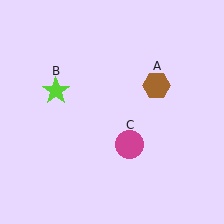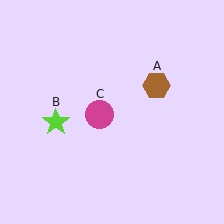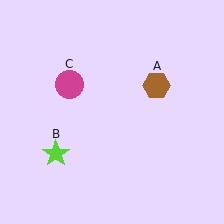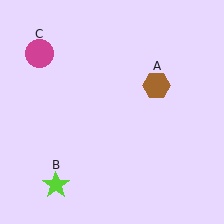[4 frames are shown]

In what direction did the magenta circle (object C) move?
The magenta circle (object C) moved up and to the left.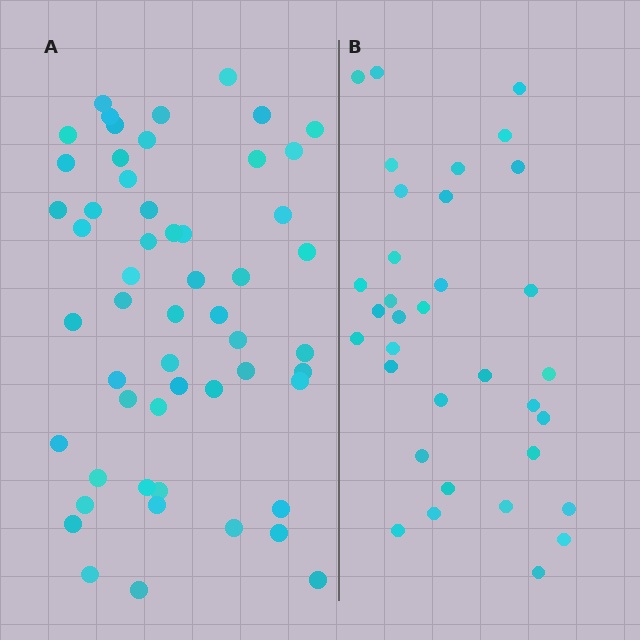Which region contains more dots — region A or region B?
Region A (the left region) has more dots.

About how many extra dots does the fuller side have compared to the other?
Region A has approximately 20 more dots than region B.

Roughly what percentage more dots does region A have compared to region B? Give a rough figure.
About 60% more.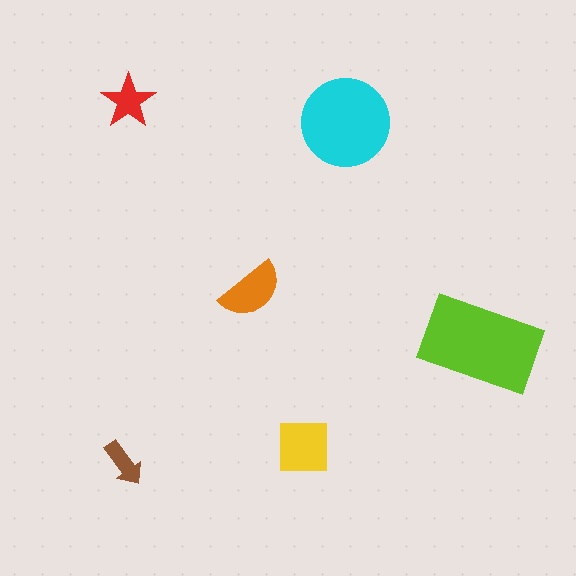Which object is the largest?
The lime rectangle.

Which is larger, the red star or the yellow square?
The yellow square.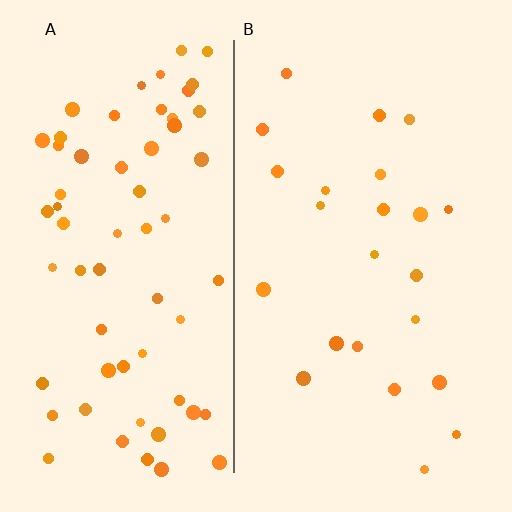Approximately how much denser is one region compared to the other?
Approximately 2.8× — region A over region B.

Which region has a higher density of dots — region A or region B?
A (the left).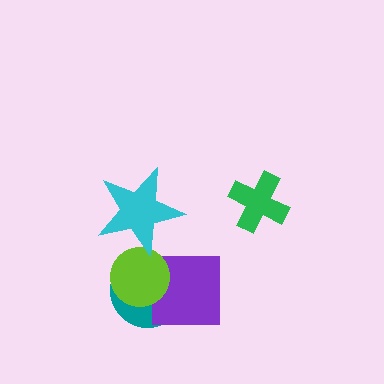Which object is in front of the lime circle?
The cyan star is in front of the lime circle.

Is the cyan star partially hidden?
No, no other shape covers it.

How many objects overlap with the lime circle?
3 objects overlap with the lime circle.